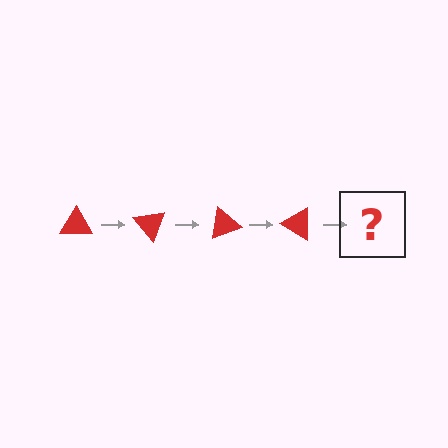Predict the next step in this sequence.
The next step is a red triangle rotated 200 degrees.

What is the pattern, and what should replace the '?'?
The pattern is that the triangle rotates 50 degrees each step. The '?' should be a red triangle rotated 200 degrees.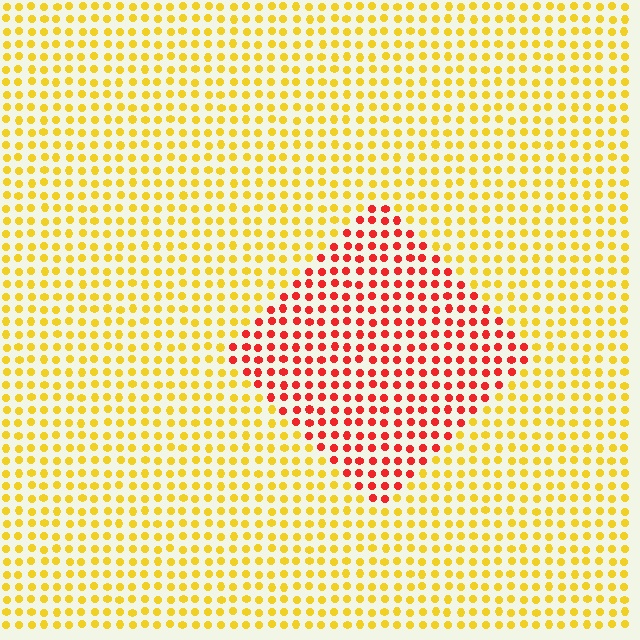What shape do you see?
I see a diamond.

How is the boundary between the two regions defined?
The boundary is defined purely by a slight shift in hue (about 52 degrees). Spacing, size, and orientation are identical on both sides.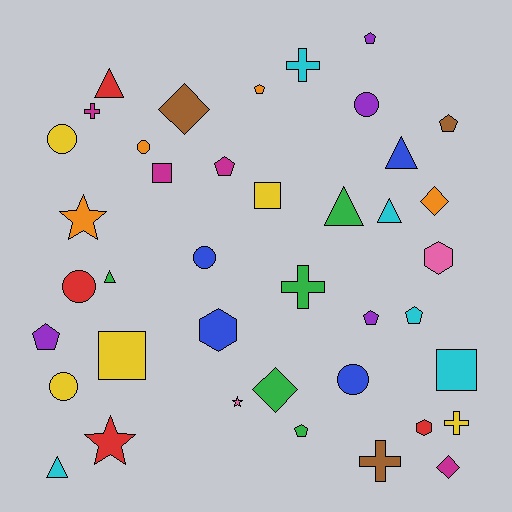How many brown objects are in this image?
There are 3 brown objects.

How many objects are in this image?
There are 40 objects.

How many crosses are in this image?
There are 5 crosses.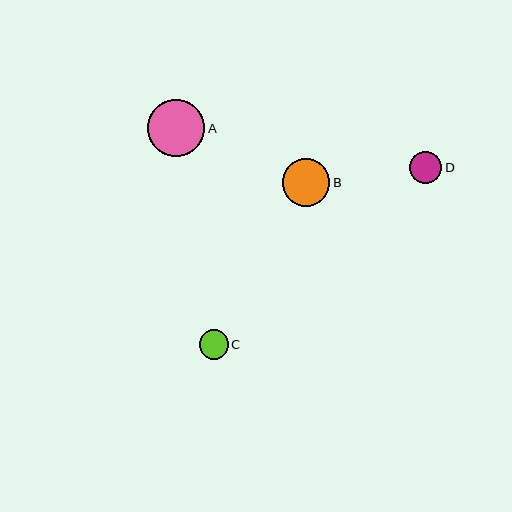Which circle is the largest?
Circle A is the largest with a size of approximately 57 pixels.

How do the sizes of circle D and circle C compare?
Circle D and circle C are approximately the same size.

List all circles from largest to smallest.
From largest to smallest: A, B, D, C.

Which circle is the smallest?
Circle C is the smallest with a size of approximately 29 pixels.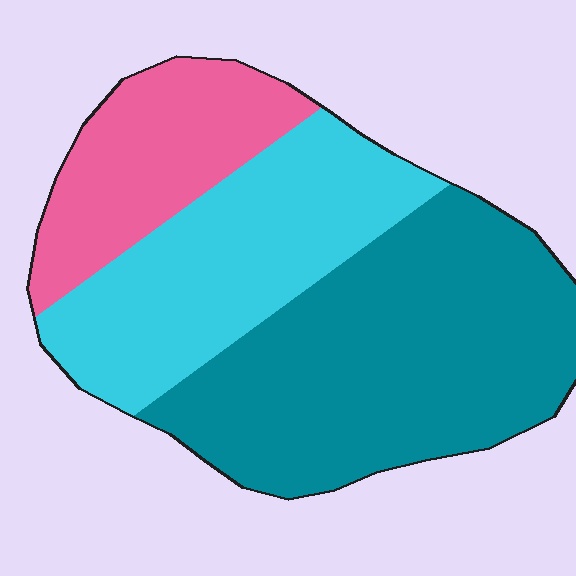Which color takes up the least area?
Pink, at roughly 20%.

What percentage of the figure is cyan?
Cyan takes up between a quarter and a half of the figure.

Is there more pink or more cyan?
Cyan.